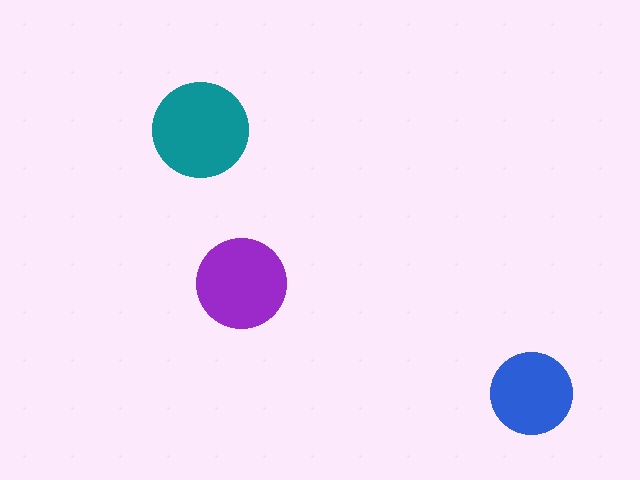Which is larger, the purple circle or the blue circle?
The purple one.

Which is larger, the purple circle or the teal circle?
The teal one.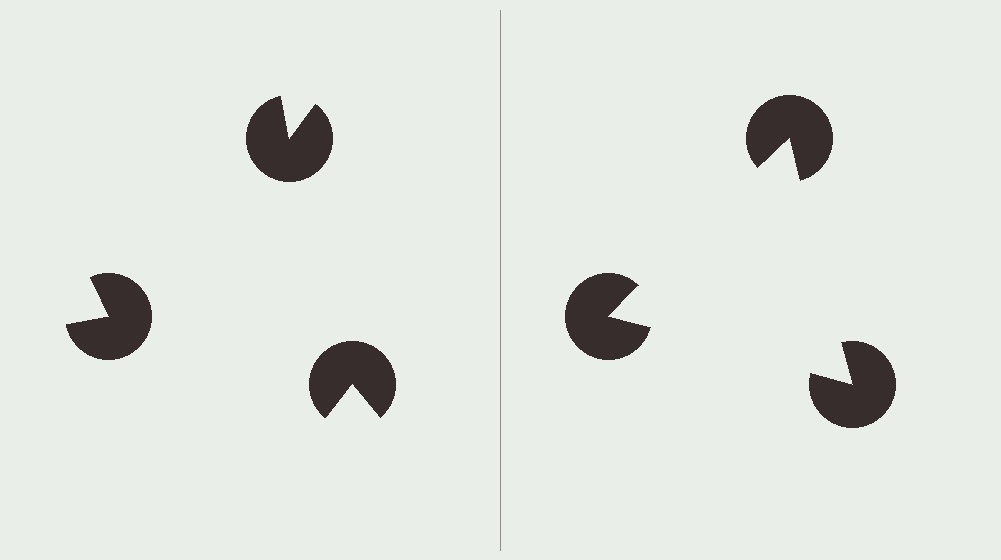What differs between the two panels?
The pac-man discs are positioned identically on both sides; only the wedge orientations differ. On the right they align to a triangle; on the left they are misaligned.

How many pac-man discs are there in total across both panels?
6 — 3 on each side.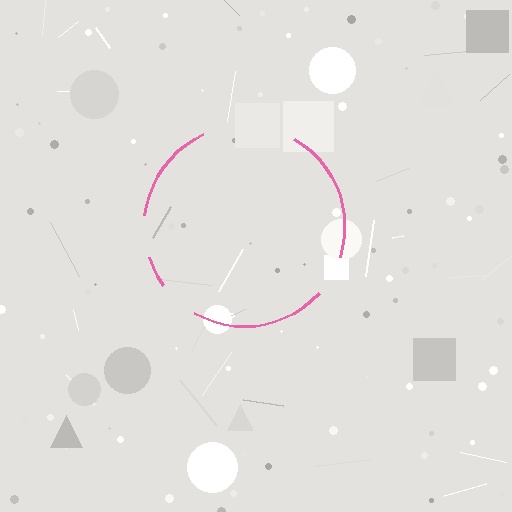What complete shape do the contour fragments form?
The contour fragments form a circle.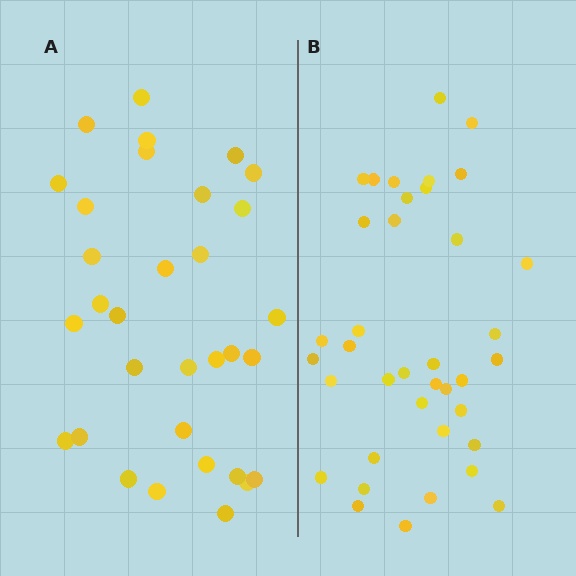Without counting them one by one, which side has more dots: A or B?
Region B (the right region) has more dots.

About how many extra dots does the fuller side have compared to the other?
Region B has about 6 more dots than region A.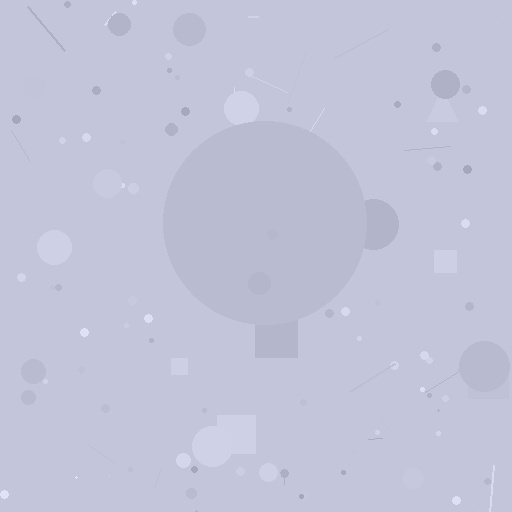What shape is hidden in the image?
A circle is hidden in the image.